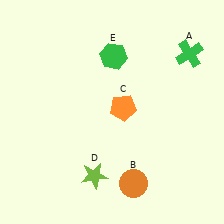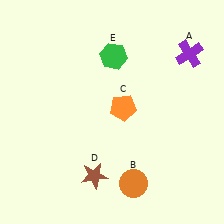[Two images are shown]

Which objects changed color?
A changed from green to purple. D changed from lime to brown.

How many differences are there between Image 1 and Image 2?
There are 2 differences between the two images.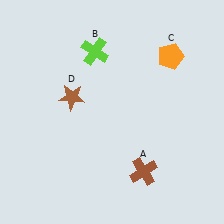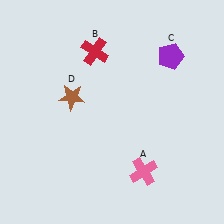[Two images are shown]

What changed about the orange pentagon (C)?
In Image 1, C is orange. In Image 2, it changed to purple.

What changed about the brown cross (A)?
In Image 1, A is brown. In Image 2, it changed to pink.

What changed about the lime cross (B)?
In Image 1, B is lime. In Image 2, it changed to red.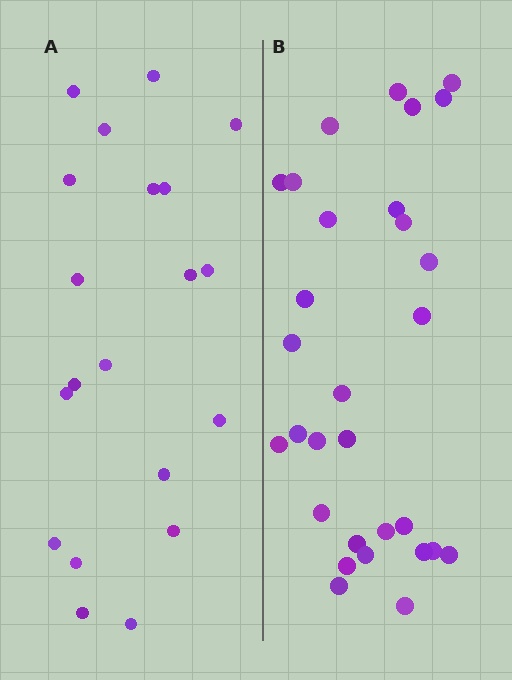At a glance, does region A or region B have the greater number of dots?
Region B (the right region) has more dots.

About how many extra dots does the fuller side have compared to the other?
Region B has roughly 10 or so more dots than region A.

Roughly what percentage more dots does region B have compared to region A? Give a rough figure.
About 50% more.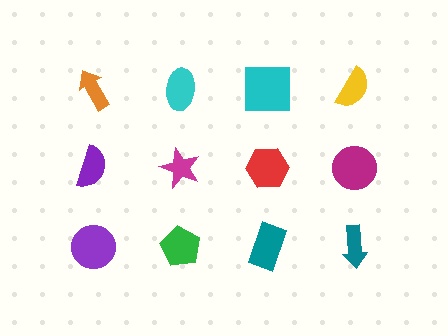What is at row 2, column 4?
A magenta circle.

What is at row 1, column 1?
An orange arrow.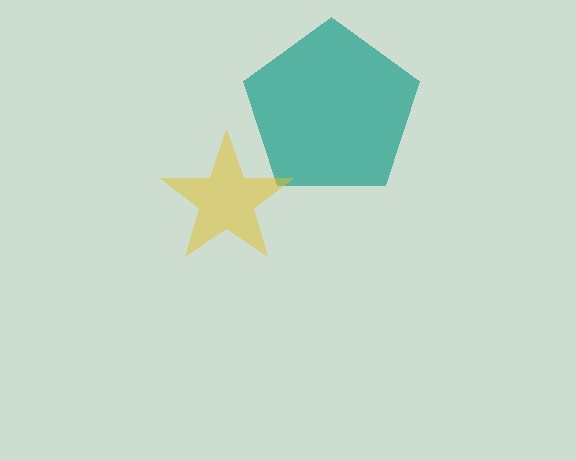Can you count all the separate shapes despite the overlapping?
Yes, there are 2 separate shapes.